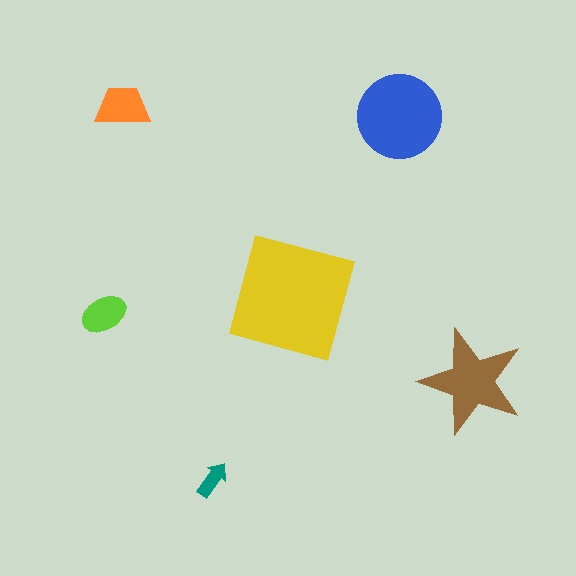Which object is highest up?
The orange trapezoid is topmost.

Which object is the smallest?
The teal arrow.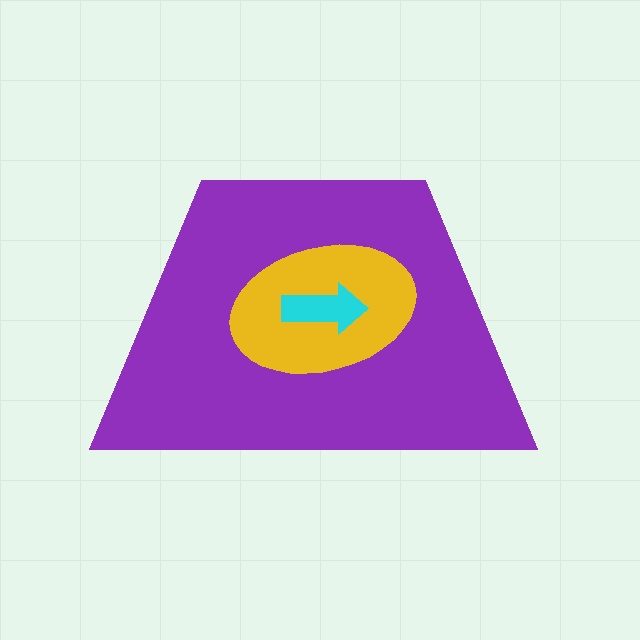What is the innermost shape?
The cyan arrow.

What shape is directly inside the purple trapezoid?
The yellow ellipse.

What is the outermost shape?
The purple trapezoid.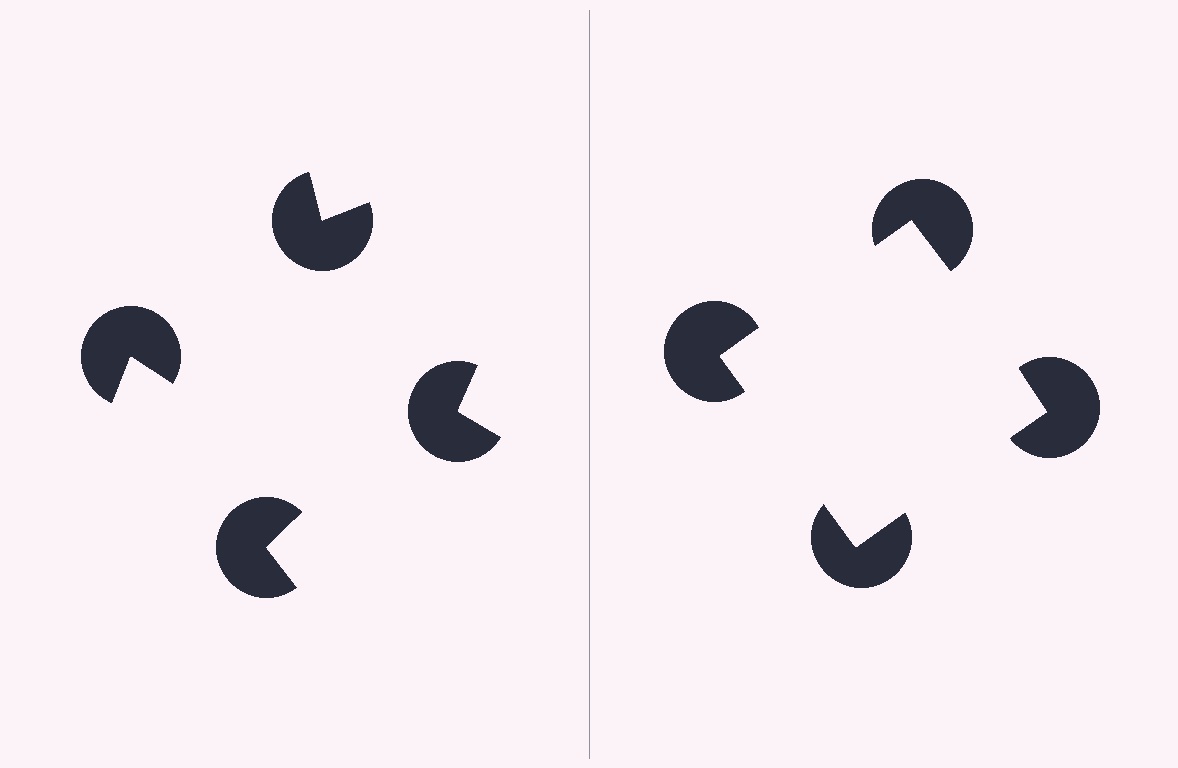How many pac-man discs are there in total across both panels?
8 — 4 on each side.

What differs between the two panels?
The pac-man discs are positioned identically on both sides; only the wedge orientations differ. On the right they align to a square; on the left they are misaligned.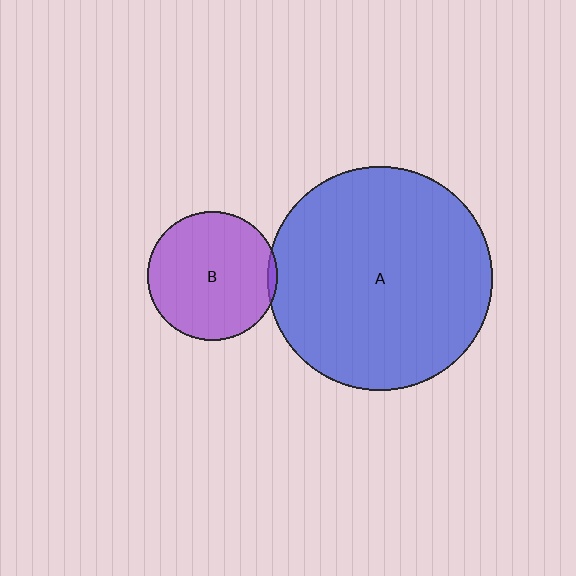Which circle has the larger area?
Circle A (blue).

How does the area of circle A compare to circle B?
Approximately 3.0 times.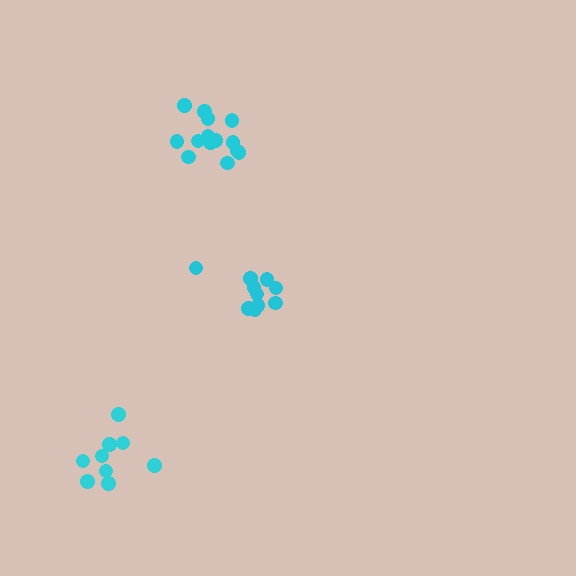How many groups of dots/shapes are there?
There are 3 groups.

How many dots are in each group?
Group 1: 11 dots, Group 2: 14 dots, Group 3: 9 dots (34 total).